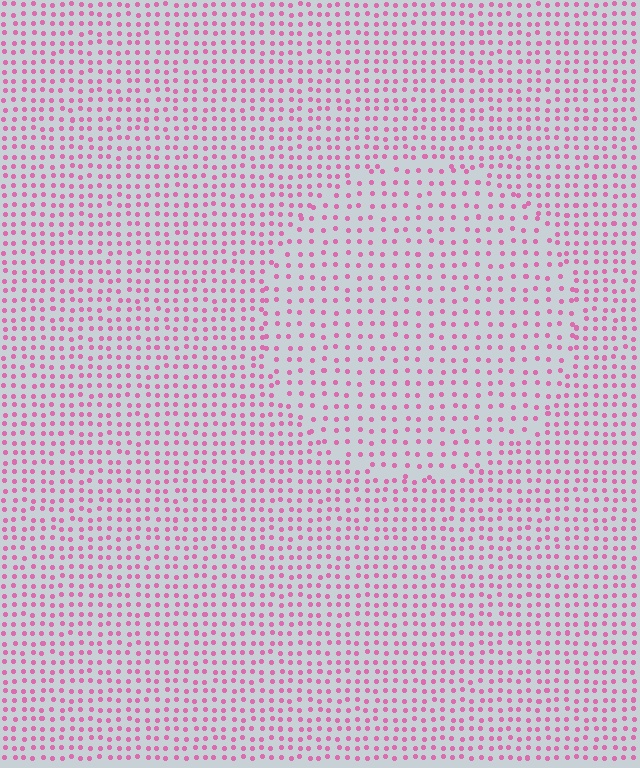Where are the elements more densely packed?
The elements are more densely packed outside the circle boundary.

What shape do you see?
I see a circle.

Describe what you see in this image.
The image contains small pink elements arranged at two different densities. A circle-shaped region is visible where the elements are less densely packed than the surrounding area.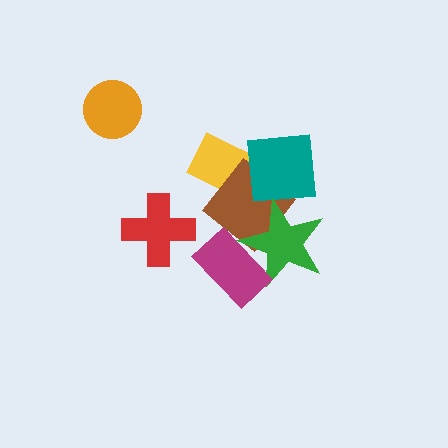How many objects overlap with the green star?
3 objects overlap with the green star.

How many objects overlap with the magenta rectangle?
2 objects overlap with the magenta rectangle.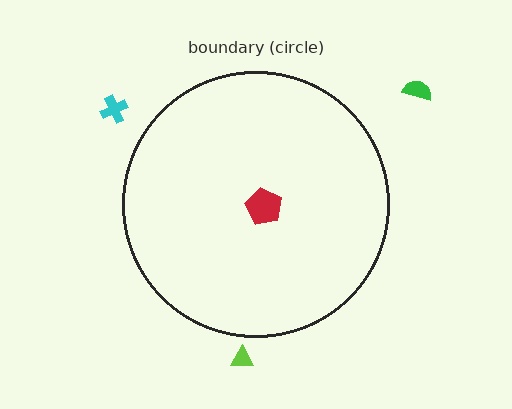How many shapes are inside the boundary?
1 inside, 3 outside.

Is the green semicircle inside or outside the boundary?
Outside.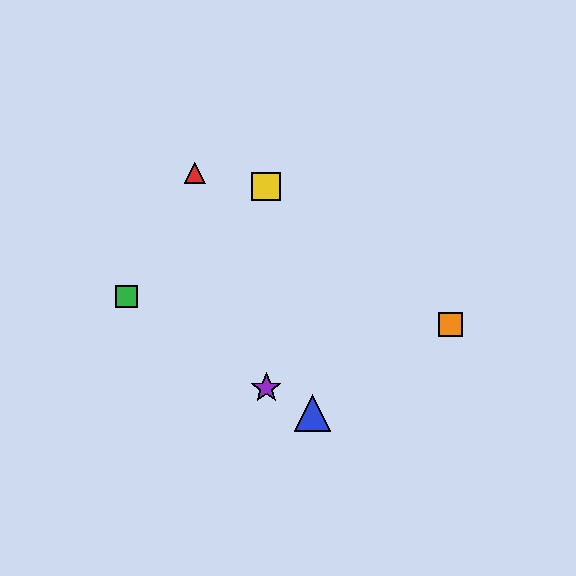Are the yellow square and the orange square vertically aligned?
No, the yellow square is at x≈266 and the orange square is at x≈451.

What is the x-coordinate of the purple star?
The purple star is at x≈266.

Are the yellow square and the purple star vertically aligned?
Yes, both are at x≈266.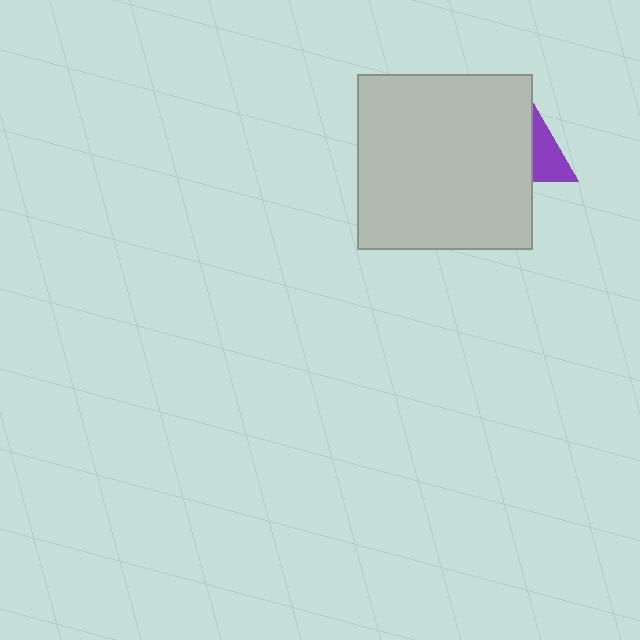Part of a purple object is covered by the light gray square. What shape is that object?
It is a triangle.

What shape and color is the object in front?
The object in front is a light gray square.